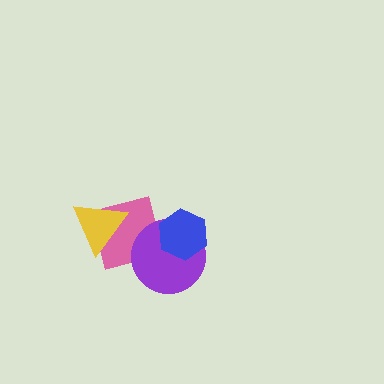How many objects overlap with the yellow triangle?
1 object overlaps with the yellow triangle.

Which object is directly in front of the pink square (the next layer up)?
The yellow triangle is directly in front of the pink square.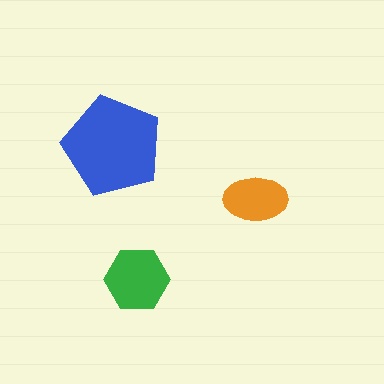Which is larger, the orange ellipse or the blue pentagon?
The blue pentagon.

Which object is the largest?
The blue pentagon.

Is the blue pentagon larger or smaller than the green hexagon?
Larger.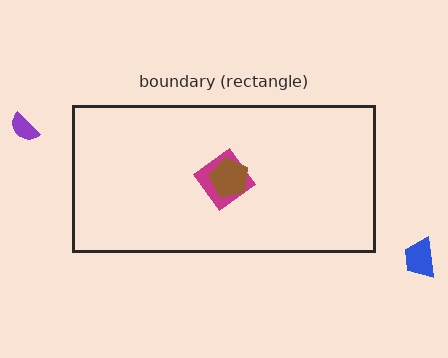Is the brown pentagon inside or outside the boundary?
Inside.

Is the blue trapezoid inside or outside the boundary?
Outside.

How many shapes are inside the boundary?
2 inside, 2 outside.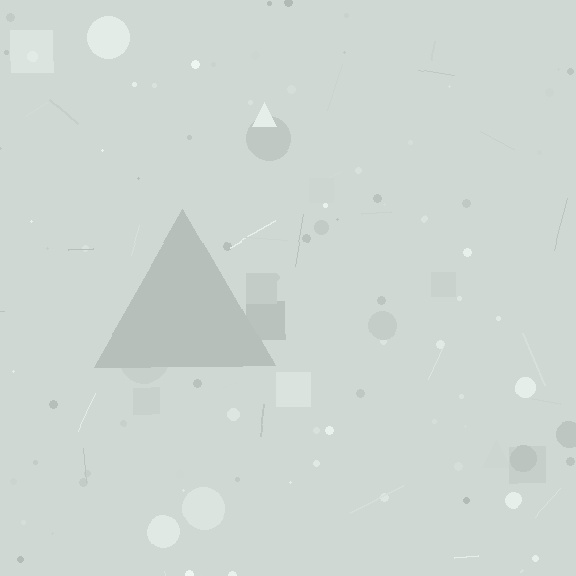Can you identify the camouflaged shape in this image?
The camouflaged shape is a triangle.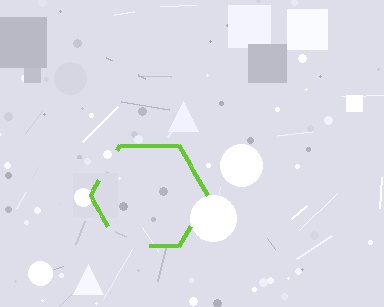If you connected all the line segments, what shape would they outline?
They would outline a hexagon.